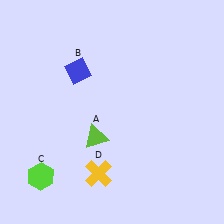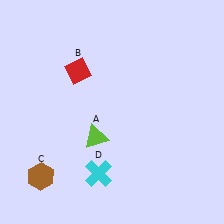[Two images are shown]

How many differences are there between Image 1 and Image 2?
There are 3 differences between the two images.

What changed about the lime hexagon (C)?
In Image 1, C is lime. In Image 2, it changed to brown.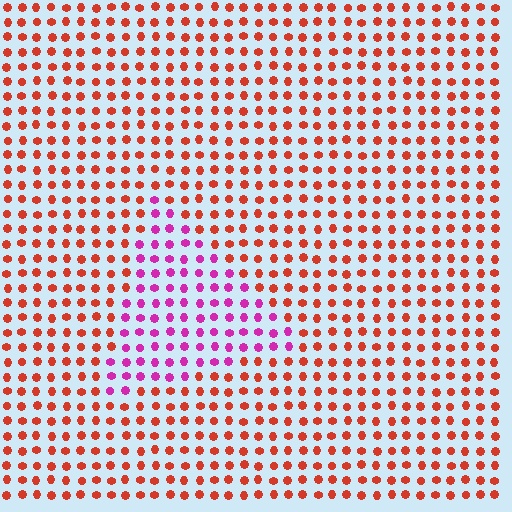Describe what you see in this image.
The image is filled with small red elements in a uniform arrangement. A triangle-shaped region is visible where the elements are tinted to a slightly different hue, forming a subtle color boundary.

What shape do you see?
I see a triangle.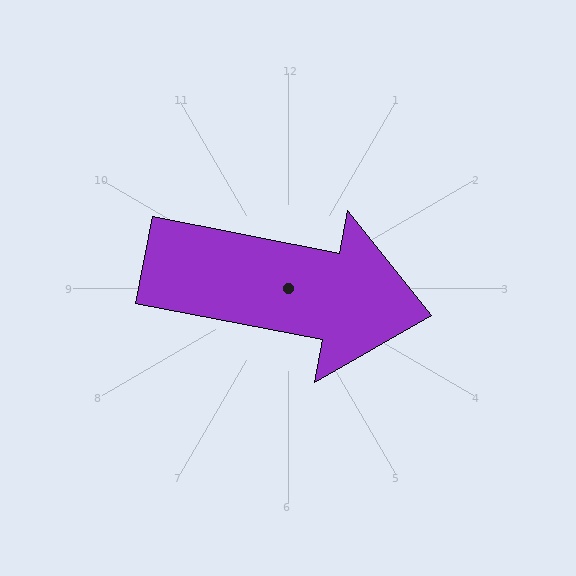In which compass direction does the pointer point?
East.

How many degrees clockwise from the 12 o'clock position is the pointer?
Approximately 101 degrees.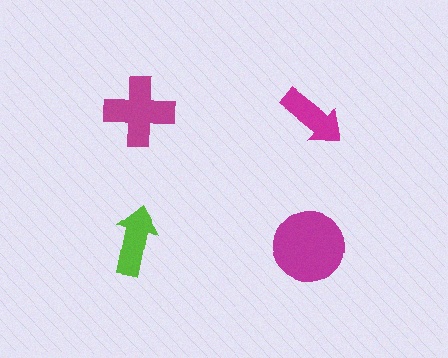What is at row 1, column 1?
A magenta cross.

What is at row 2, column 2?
A magenta circle.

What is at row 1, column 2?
A magenta arrow.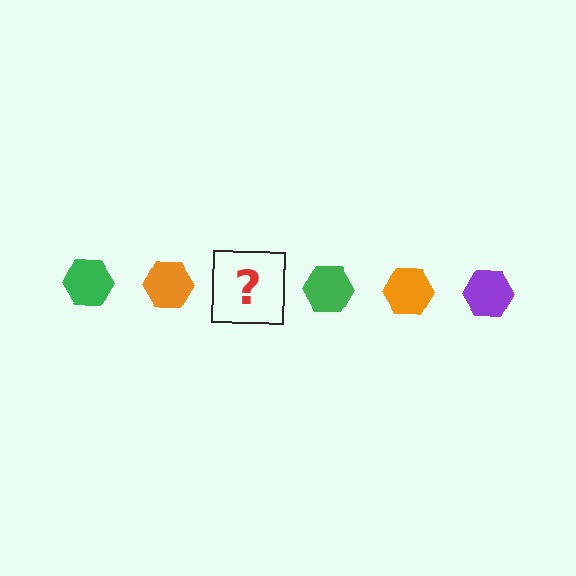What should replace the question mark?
The question mark should be replaced with a purple hexagon.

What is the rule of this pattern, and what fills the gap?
The rule is that the pattern cycles through green, orange, purple hexagons. The gap should be filled with a purple hexagon.